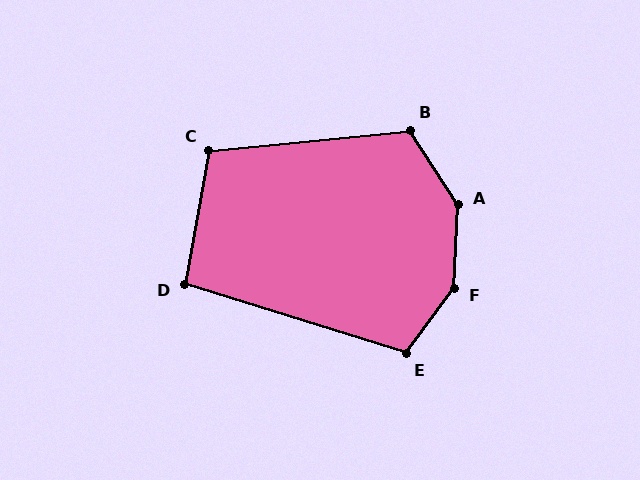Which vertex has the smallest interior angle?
D, at approximately 97 degrees.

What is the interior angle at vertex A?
Approximately 145 degrees (obtuse).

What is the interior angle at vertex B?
Approximately 117 degrees (obtuse).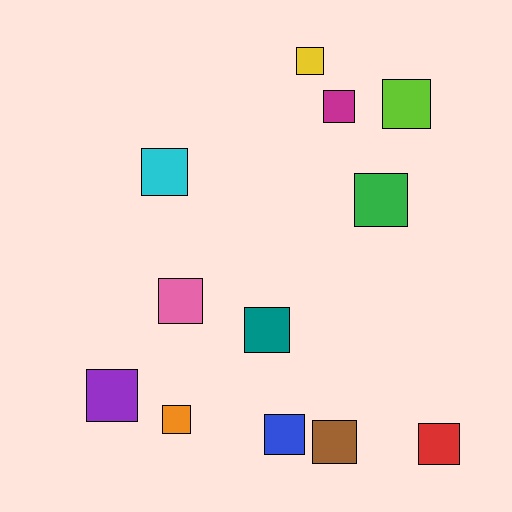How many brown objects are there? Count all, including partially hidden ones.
There is 1 brown object.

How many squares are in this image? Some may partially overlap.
There are 12 squares.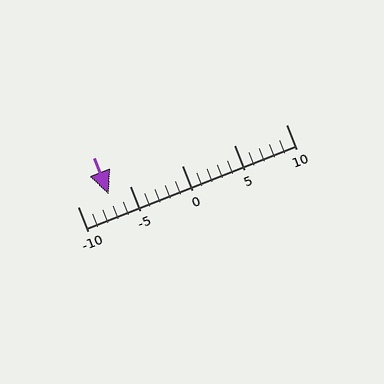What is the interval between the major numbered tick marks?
The major tick marks are spaced 5 units apart.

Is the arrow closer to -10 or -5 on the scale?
The arrow is closer to -5.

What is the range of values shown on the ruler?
The ruler shows values from -10 to 10.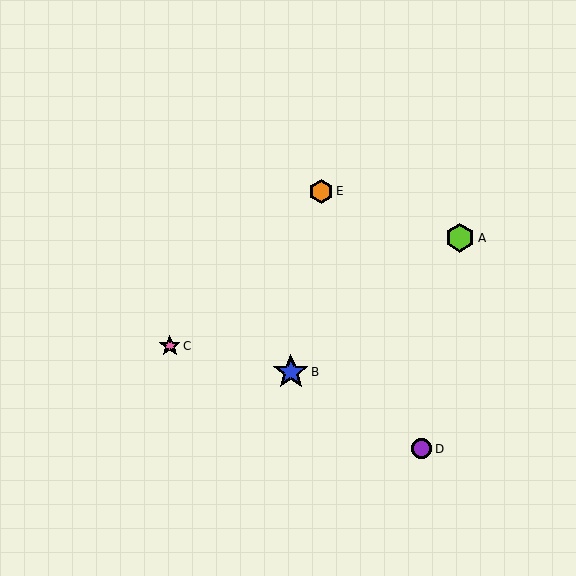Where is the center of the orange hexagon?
The center of the orange hexagon is at (321, 191).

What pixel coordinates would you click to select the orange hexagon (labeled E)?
Click at (321, 191) to select the orange hexagon E.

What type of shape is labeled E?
Shape E is an orange hexagon.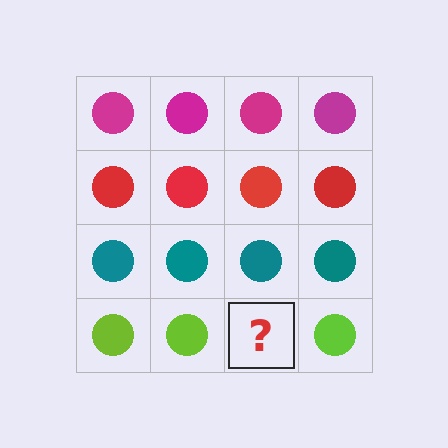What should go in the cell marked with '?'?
The missing cell should contain a lime circle.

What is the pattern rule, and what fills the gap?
The rule is that each row has a consistent color. The gap should be filled with a lime circle.